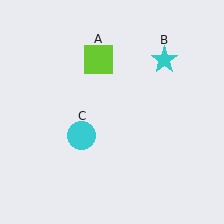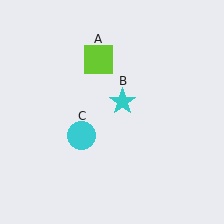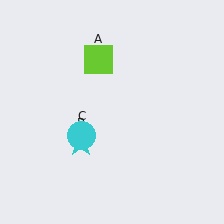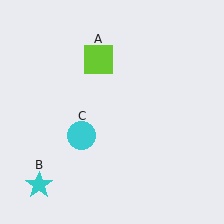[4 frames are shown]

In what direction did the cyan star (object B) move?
The cyan star (object B) moved down and to the left.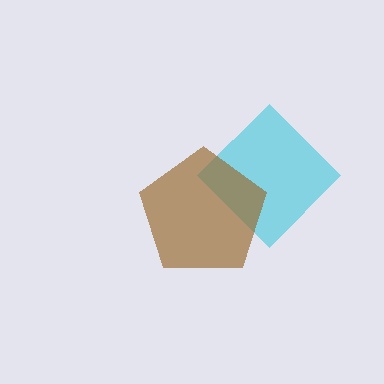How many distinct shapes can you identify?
There are 2 distinct shapes: a cyan diamond, a brown pentagon.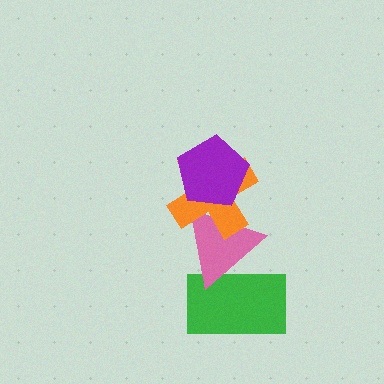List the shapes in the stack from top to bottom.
From top to bottom: the purple pentagon, the orange cross, the pink triangle, the green rectangle.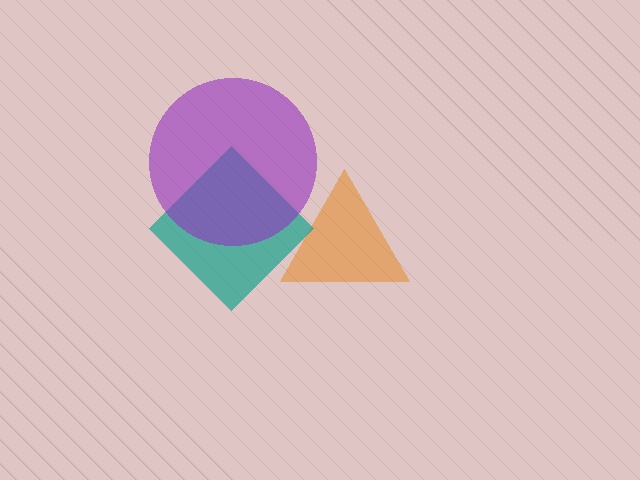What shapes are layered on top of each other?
The layered shapes are: an orange triangle, a teal diamond, a purple circle.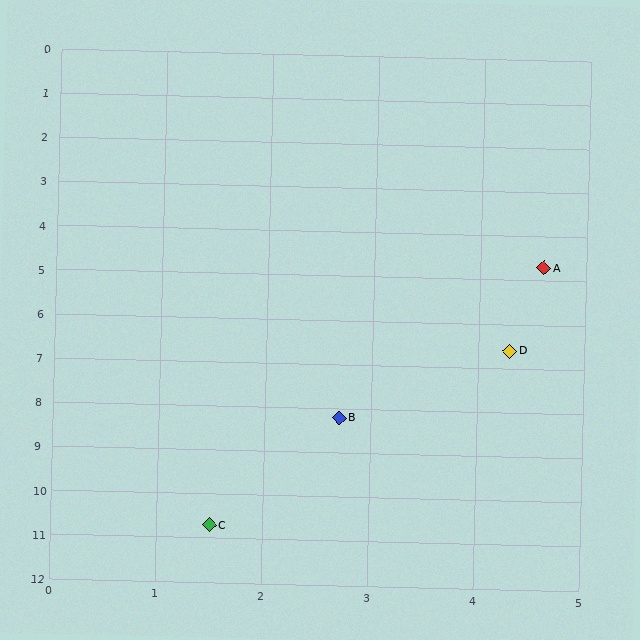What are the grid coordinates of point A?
Point A is at approximately (4.6, 4.7).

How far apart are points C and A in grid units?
Points C and A are about 6.8 grid units apart.